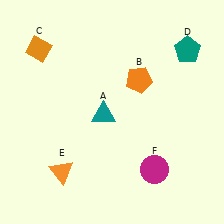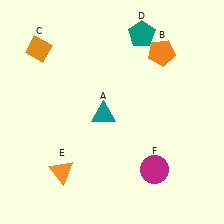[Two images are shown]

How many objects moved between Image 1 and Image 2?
2 objects moved between the two images.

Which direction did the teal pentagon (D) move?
The teal pentagon (D) moved left.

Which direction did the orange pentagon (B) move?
The orange pentagon (B) moved up.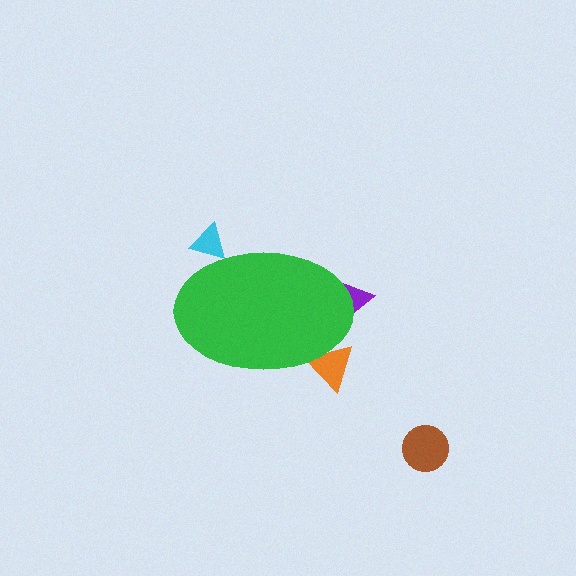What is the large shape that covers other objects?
A green ellipse.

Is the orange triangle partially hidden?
Yes, the orange triangle is partially hidden behind the green ellipse.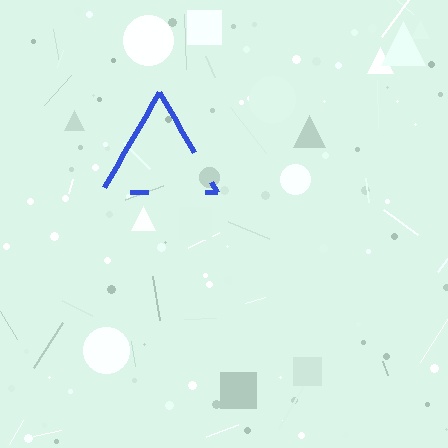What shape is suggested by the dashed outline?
The dashed outline suggests a triangle.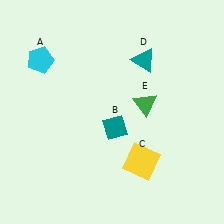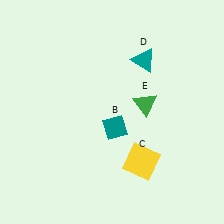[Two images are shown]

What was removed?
The cyan pentagon (A) was removed in Image 2.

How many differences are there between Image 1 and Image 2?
There is 1 difference between the two images.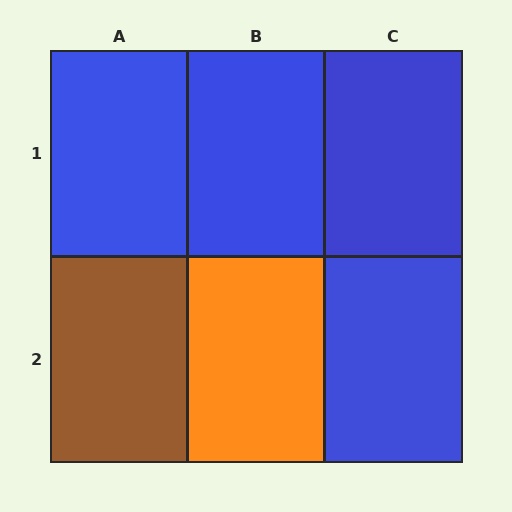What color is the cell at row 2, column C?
Blue.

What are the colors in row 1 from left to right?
Blue, blue, blue.